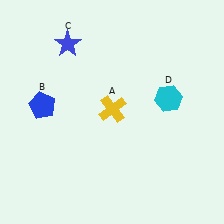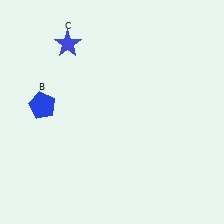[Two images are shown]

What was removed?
The cyan hexagon (D), the yellow cross (A) were removed in Image 2.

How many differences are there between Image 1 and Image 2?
There are 2 differences between the two images.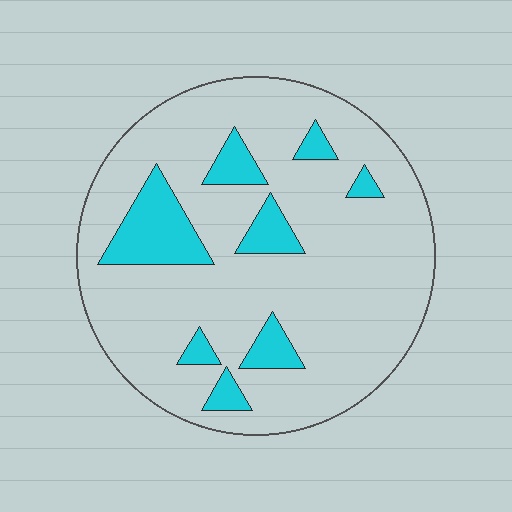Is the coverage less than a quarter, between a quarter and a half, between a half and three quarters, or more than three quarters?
Less than a quarter.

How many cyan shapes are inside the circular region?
8.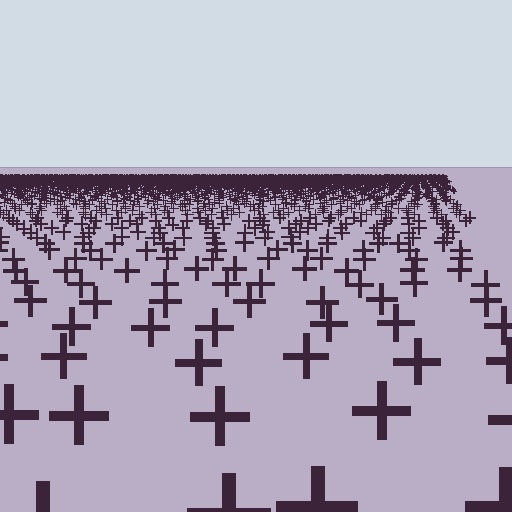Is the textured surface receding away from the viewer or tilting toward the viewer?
The surface is receding away from the viewer. Texture elements get smaller and denser toward the top.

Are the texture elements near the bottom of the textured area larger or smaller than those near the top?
Larger. Near the bottom, elements are closer to the viewer and appear at a bigger on-screen size.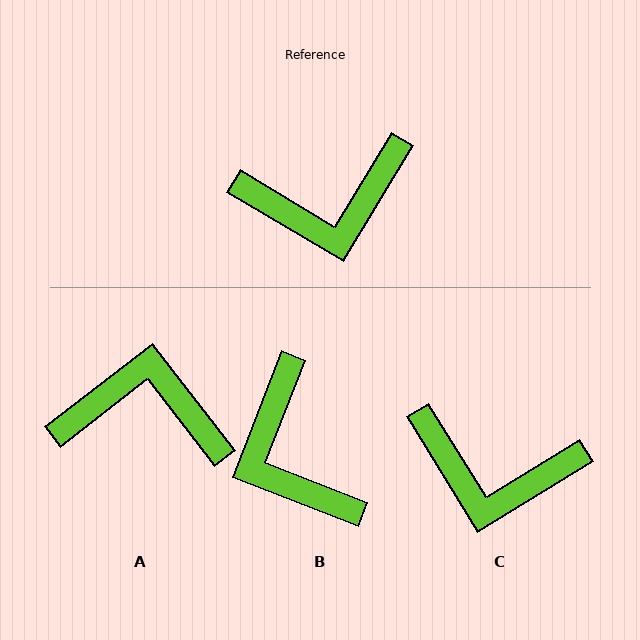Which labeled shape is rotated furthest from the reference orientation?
A, about 159 degrees away.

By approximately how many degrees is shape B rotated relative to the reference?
Approximately 80 degrees clockwise.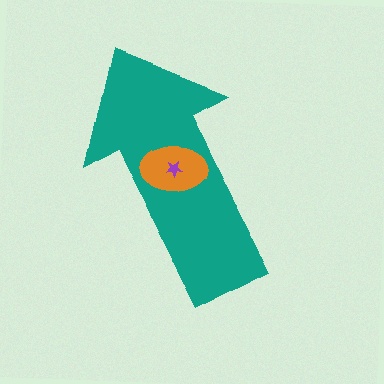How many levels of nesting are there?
3.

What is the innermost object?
The purple star.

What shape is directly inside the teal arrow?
The orange ellipse.